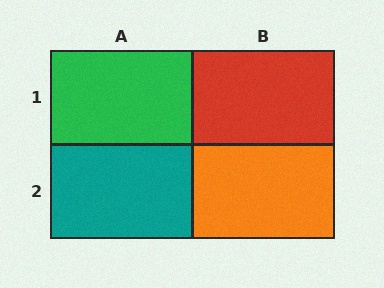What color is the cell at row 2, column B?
Orange.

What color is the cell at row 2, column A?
Teal.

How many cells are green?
1 cell is green.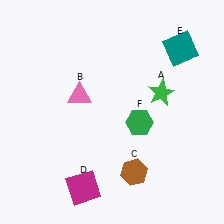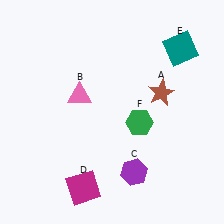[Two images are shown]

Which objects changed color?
A changed from green to brown. C changed from brown to purple.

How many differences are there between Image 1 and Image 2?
There are 2 differences between the two images.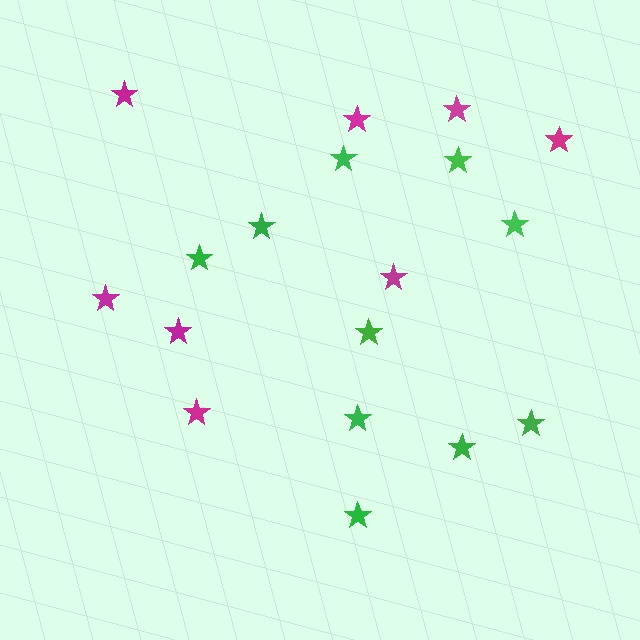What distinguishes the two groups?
There are 2 groups: one group of green stars (10) and one group of magenta stars (8).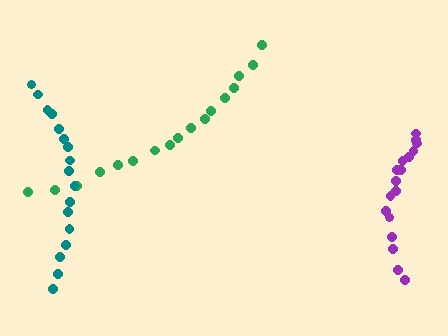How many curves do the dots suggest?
There are 3 distinct paths.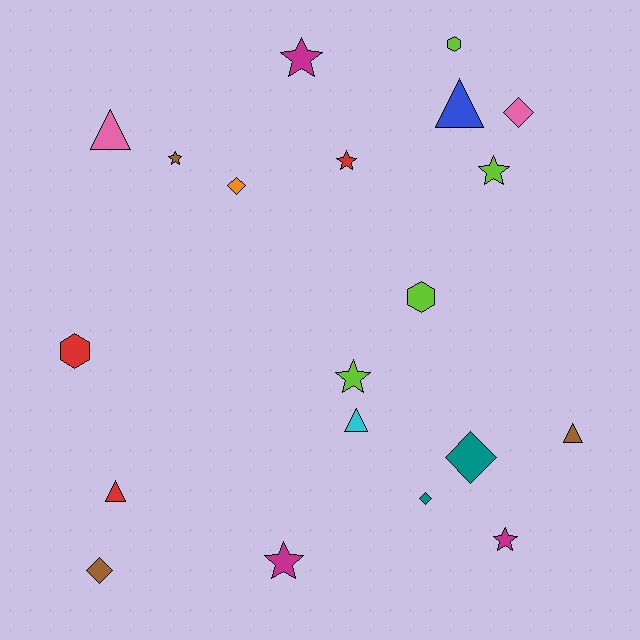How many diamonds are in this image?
There are 5 diamonds.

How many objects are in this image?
There are 20 objects.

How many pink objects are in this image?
There are 2 pink objects.